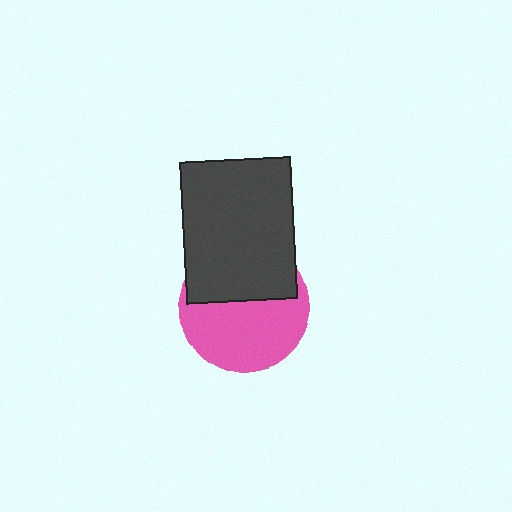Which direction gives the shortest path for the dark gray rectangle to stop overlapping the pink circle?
Moving up gives the shortest separation.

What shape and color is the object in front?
The object in front is a dark gray rectangle.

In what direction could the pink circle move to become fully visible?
The pink circle could move down. That would shift it out from behind the dark gray rectangle entirely.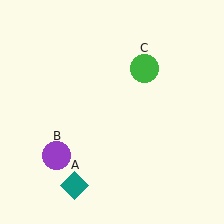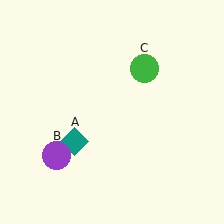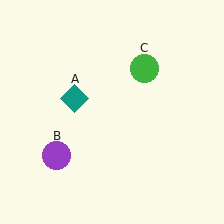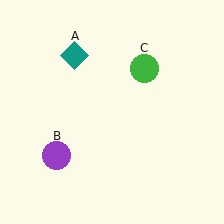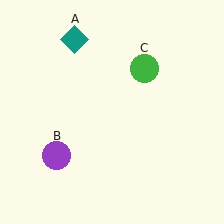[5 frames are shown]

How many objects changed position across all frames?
1 object changed position: teal diamond (object A).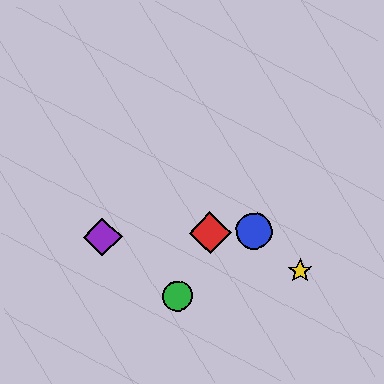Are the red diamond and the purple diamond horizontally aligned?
Yes, both are at y≈233.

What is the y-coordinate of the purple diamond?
The purple diamond is at y≈237.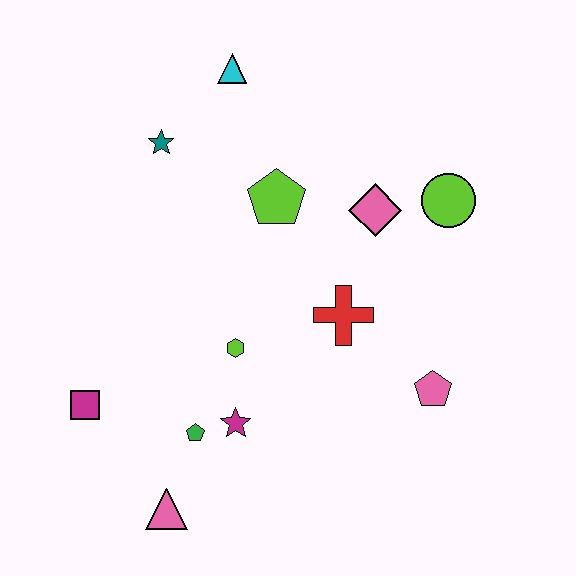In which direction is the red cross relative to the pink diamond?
The red cross is below the pink diamond.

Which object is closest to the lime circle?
The pink diamond is closest to the lime circle.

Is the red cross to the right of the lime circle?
No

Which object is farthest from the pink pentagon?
The cyan triangle is farthest from the pink pentagon.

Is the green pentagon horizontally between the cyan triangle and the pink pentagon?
No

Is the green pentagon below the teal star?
Yes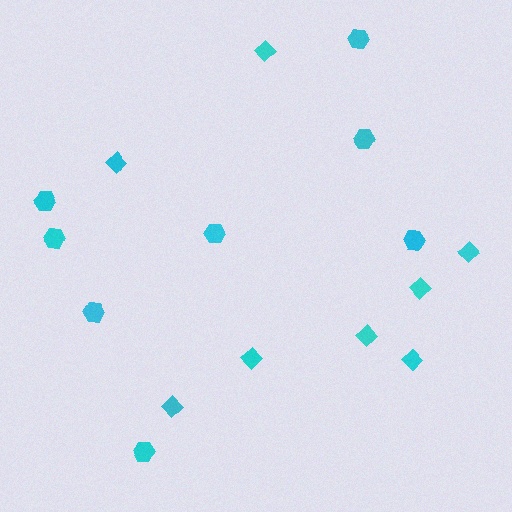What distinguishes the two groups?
There are 2 groups: one group of diamonds (8) and one group of hexagons (8).